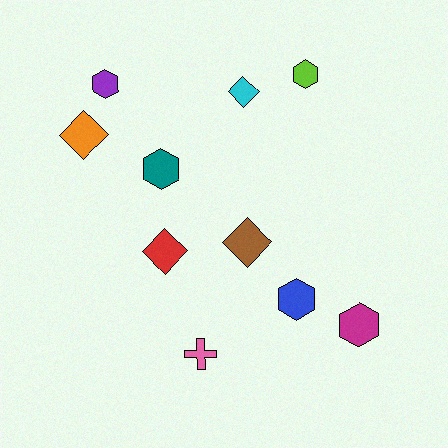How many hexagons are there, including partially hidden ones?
There are 5 hexagons.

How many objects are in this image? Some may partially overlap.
There are 10 objects.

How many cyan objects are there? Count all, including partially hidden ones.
There is 1 cyan object.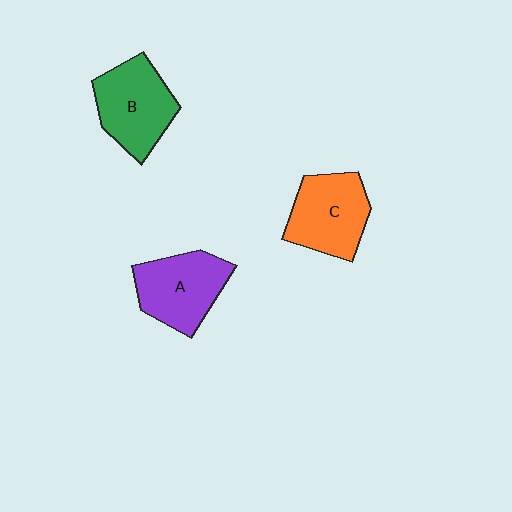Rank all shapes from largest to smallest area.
From largest to smallest: B (green), A (purple), C (orange).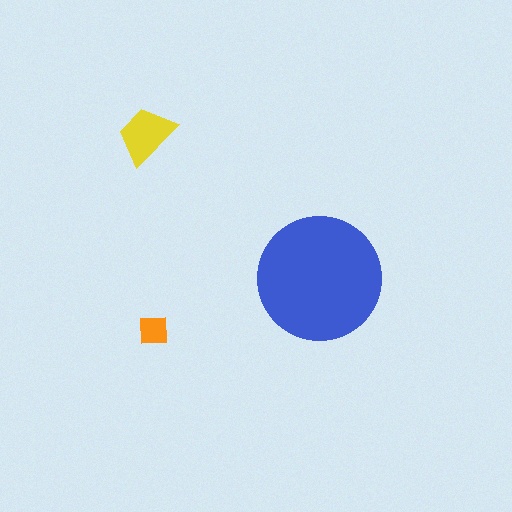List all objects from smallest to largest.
The orange square, the yellow trapezoid, the blue circle.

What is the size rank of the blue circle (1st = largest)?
1st.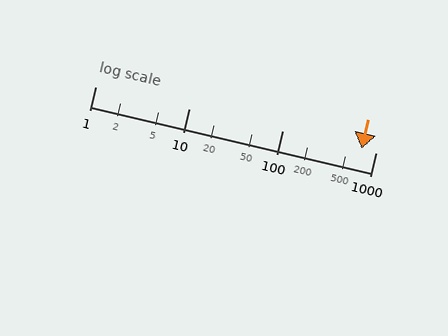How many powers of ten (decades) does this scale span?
The scale spans 3 decades, from 1 to 1000.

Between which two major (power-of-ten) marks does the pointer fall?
The pointer is between 100 and 1000.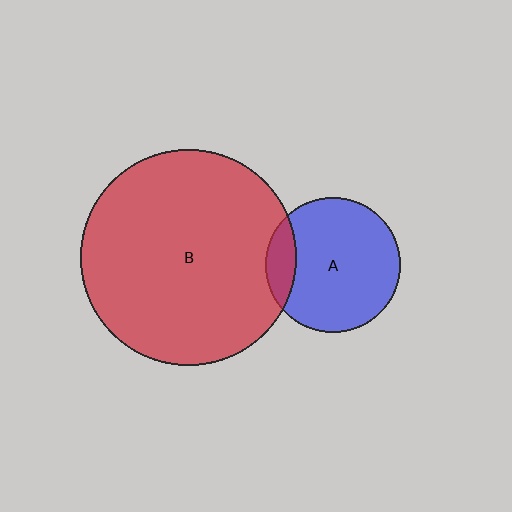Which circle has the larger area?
Circle B (red).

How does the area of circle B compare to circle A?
Approximately 2.6 times.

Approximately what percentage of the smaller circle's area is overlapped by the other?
Approximately 15%.